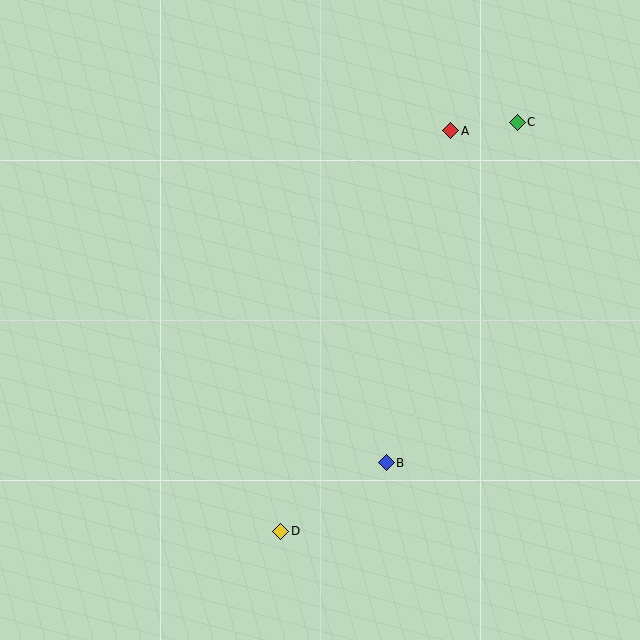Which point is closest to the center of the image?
Point B at (386, 463) is closest to the center.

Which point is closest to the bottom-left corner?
Point D is closest to the bottom-left corner.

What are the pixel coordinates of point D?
Point D is at (281, 531).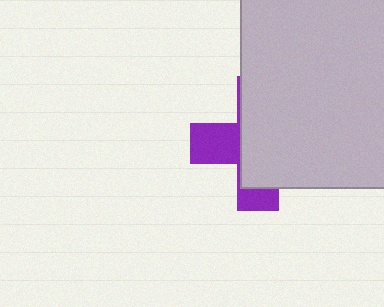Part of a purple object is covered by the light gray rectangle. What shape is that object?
It is a cross.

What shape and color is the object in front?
The object in front is a light gray rectangle.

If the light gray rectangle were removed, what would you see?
You would see the complete purple cross.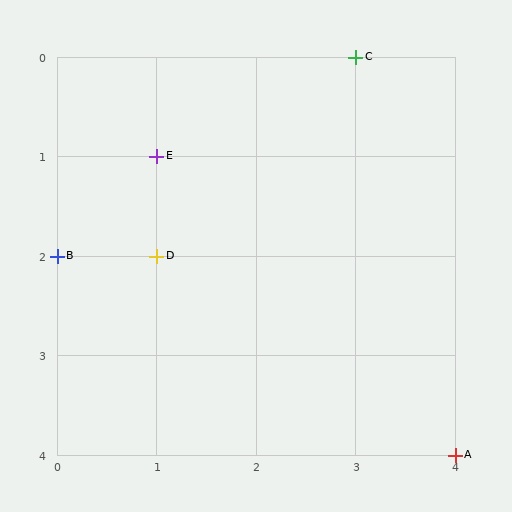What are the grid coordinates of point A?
Point A is at grid coordinates (4, 4).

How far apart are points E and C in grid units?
Points E and C are 2 columns and 1 row apart (about 2.2 grid units diagonally).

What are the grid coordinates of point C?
Point C is at grid coordinates (3, 0).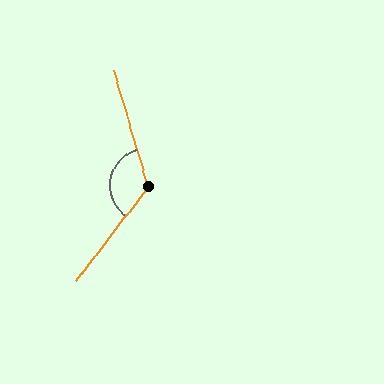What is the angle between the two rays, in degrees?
Approximately 126 degrees.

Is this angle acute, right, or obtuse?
It is obtuse.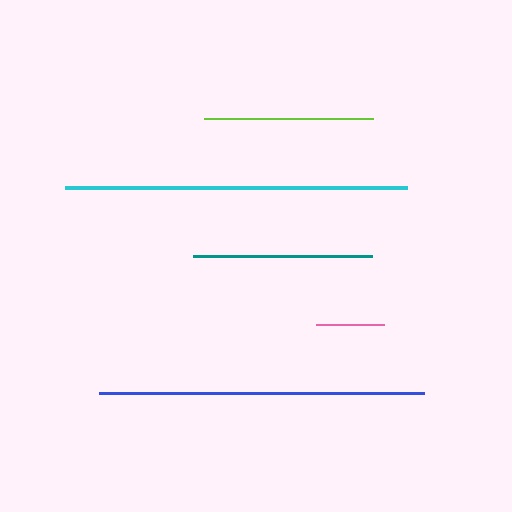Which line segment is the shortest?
The pink line is the shortest at approximately 68 pixels.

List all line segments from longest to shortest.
From longest to shortest: cyan, blue, teal, lime, pink.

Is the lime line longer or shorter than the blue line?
The blue line is longer than the lime line.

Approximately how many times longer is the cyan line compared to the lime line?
The cyan line is approximately 2.0 times the length of the lime line.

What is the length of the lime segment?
The lime segment is approximately 170 pixels long.